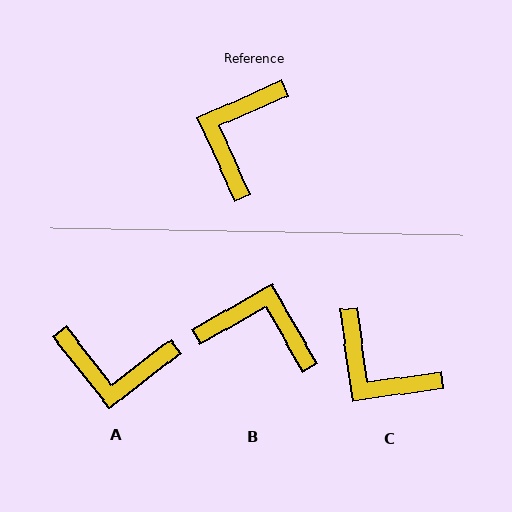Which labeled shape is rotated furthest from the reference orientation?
A, about 104 degrees away.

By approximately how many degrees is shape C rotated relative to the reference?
Approximately 74 degrees counter-clockwise.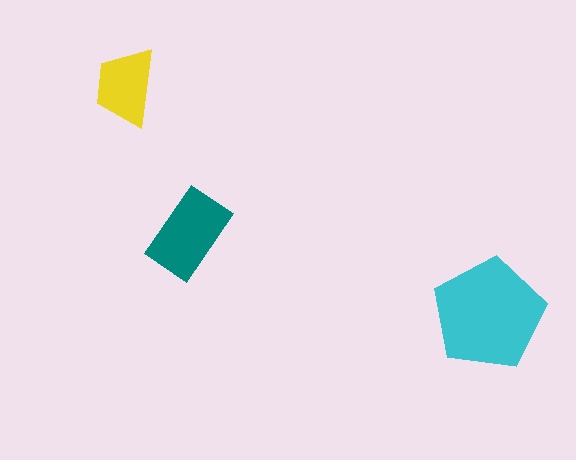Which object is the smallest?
The yellow trapezoid.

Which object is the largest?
The cyan pentagon.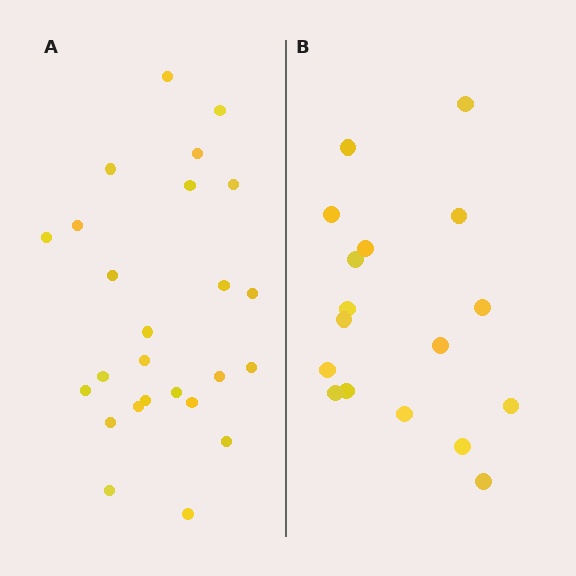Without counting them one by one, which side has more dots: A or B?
Region A (the left region) has more dots.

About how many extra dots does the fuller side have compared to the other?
Region A has roughly 8 or so more dots than region B.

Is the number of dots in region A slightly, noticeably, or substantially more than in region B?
Region A has substantially more. The ratio is roughly 1.5 to 1.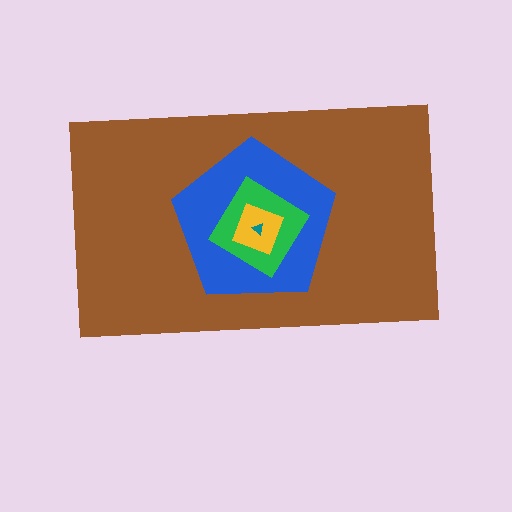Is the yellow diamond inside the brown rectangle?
Yes.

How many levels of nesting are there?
5.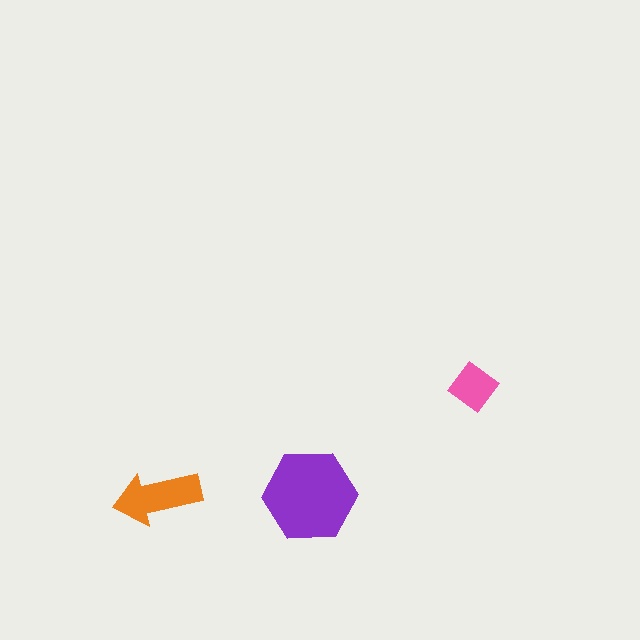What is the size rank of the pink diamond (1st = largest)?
3rd.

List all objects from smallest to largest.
The pink diamond, the orange arrow, the purple hexagon.